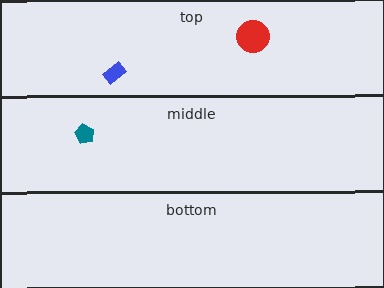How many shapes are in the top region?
2.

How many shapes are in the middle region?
1.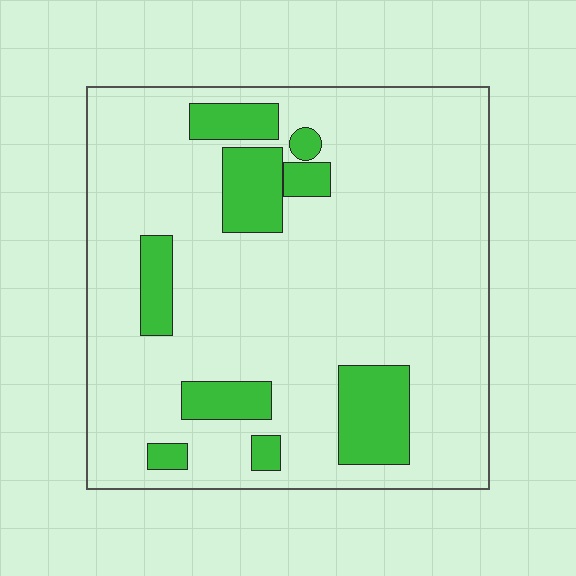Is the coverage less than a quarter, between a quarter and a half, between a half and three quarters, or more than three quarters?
Less than a quarter.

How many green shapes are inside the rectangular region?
9.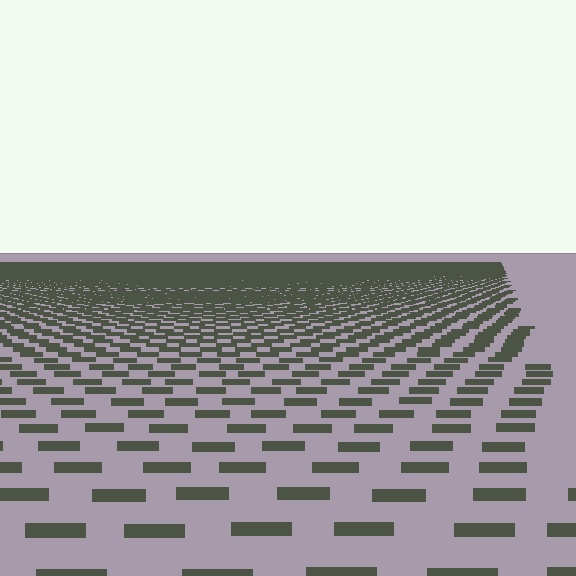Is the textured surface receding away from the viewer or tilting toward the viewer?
The surface is receding away from the viewer. Texture elements get smaller and denser toward the top.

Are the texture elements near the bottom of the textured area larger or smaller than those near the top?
Larger. Near the bottom, elements are closer to the viewer and appear at a bigger on-screen size.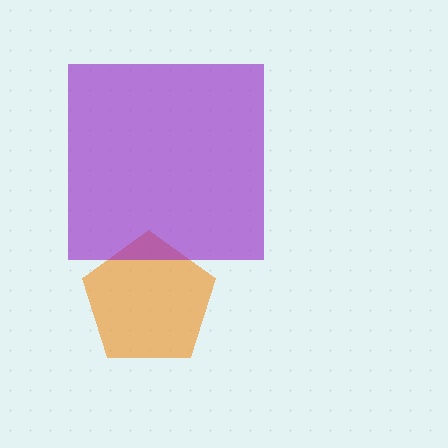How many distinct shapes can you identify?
There are 2 distinct shapes: an orange pentagon, a purple square.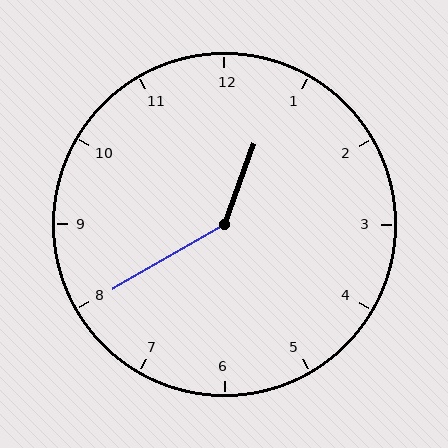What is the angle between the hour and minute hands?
Approximately 140 degrees.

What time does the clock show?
12:40.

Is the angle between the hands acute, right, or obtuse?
It is obtuse.